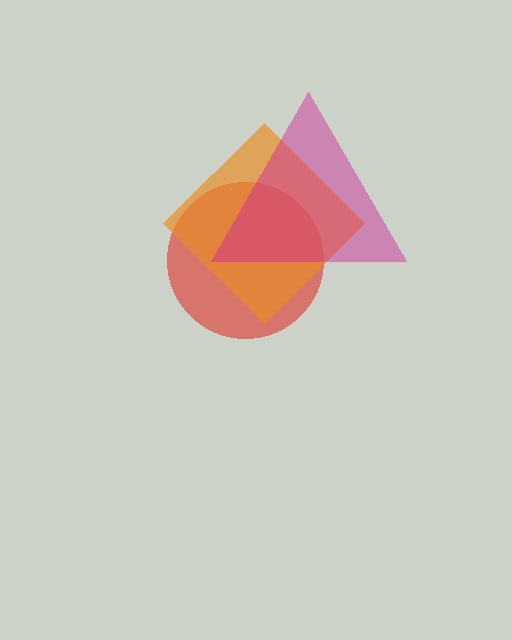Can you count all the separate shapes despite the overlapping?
Yes, there are 3 separate shapes.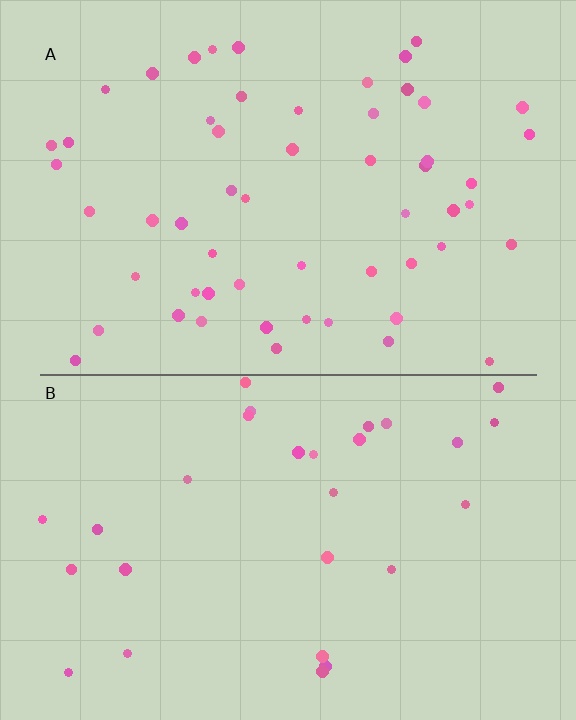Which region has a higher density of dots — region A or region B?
A (the top).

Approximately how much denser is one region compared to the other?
Approximately 2.0× — region A over region B.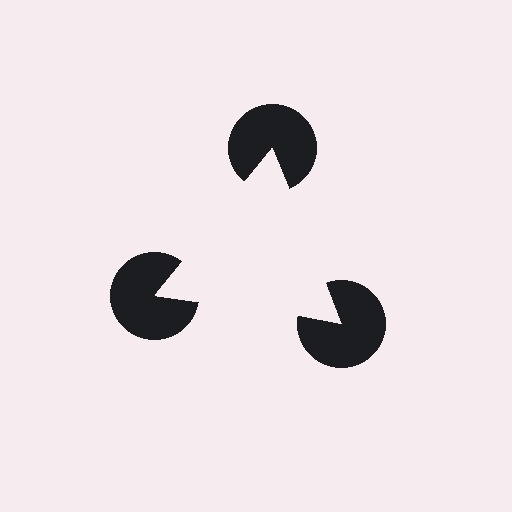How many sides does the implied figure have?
3 sides.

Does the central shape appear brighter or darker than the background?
It typically appears slightly brighter than the background, even though no actual brightness change is drawn.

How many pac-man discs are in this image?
There are 3 — one at each vertex of the illusory triangle.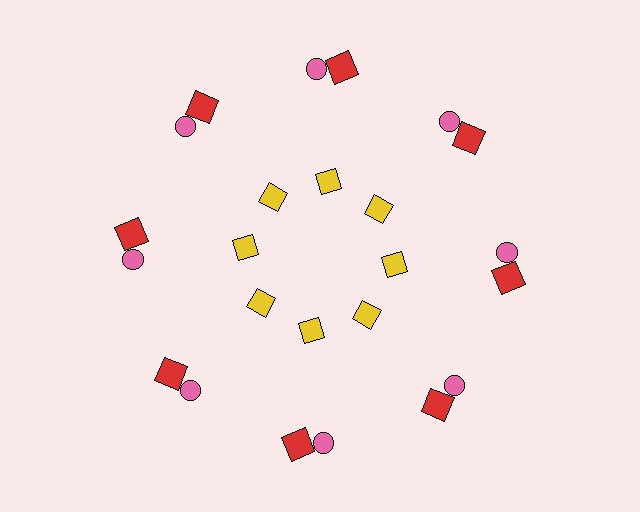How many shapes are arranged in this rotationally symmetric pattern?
There are 24 shapes, arranged in 8 groups of 3.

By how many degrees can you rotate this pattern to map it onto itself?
The pattern maps onto itself every 45 degrees of rotation.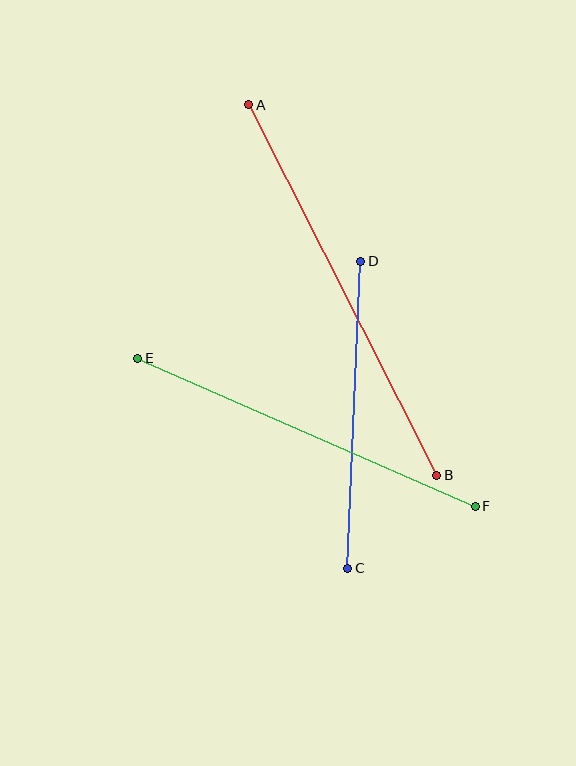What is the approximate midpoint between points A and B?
The midpoint is at approximately (343, 290) pixels.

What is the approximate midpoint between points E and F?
The midpoint is at approximately (307, 432) pixels.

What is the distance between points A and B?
The distance is approximately 416 pixels.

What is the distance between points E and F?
The distance is approximately 368 pixels.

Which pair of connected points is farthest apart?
Points A and B are farthest apart.